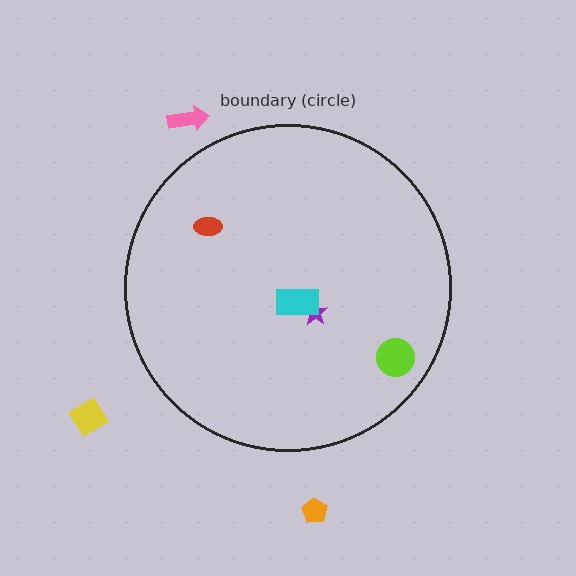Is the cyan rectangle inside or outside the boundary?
Inside.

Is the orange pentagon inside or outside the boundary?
Outside.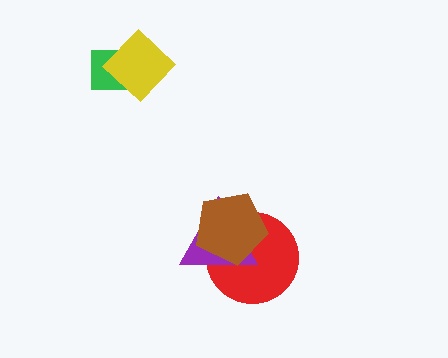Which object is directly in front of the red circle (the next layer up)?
The purple triangle is directly in front of the red circle.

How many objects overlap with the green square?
1 object overlaps with the green square.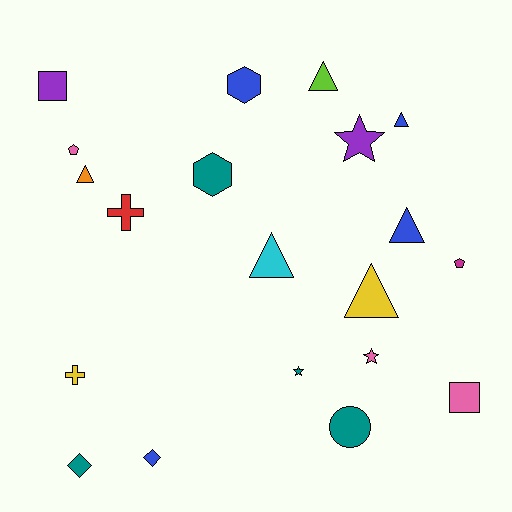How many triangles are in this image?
There are 6 triangles.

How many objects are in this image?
There are 20 objects.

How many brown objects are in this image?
There are no brown objects.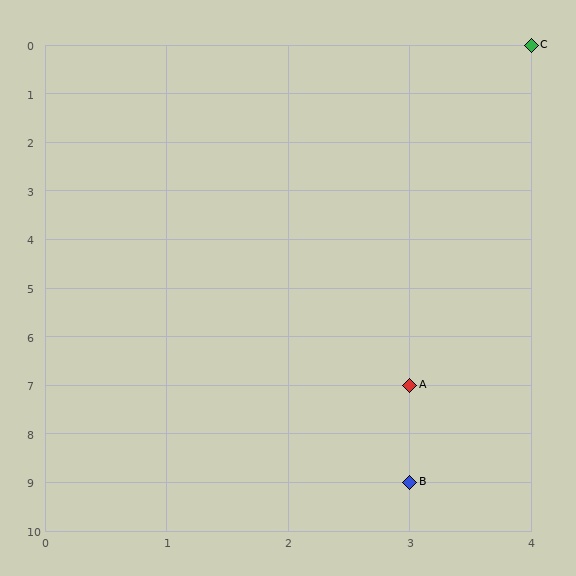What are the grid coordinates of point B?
Point B is at grid coordinates (3, 9).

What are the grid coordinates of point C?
Point C is at grid coordinates (4, 0).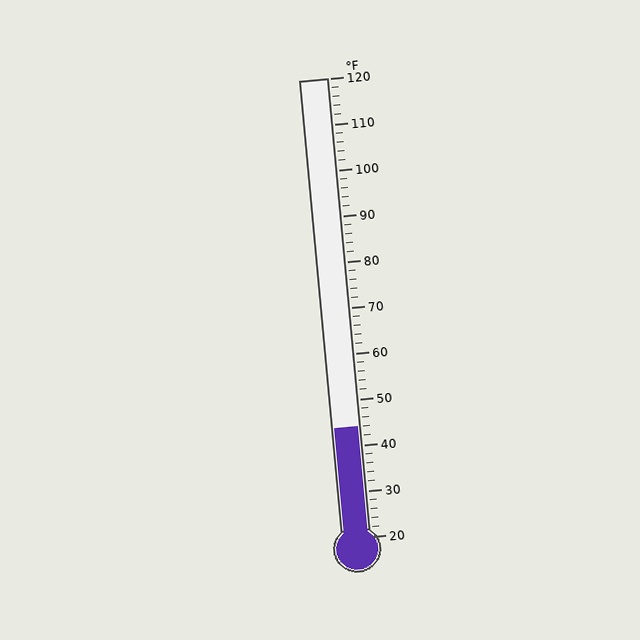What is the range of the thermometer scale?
The thermometer scale ranges from 20°F to 120°F.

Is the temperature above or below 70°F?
The temperature is below 70°F.